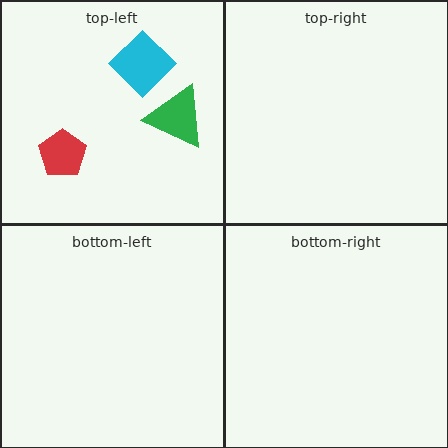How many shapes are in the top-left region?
3.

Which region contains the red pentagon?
The top-left region.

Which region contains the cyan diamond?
The top-left region.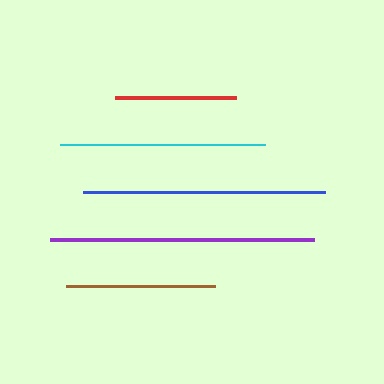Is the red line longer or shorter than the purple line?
The purple line is longer than the red line.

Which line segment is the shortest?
The red line is the shortest at approximately 121 pixels.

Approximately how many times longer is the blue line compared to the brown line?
The blue line is approximately 1.6 times the length of the brown line.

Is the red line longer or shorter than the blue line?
The blue line is longer than the red line.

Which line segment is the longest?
The purple line is the longest at approximately 265 pixels.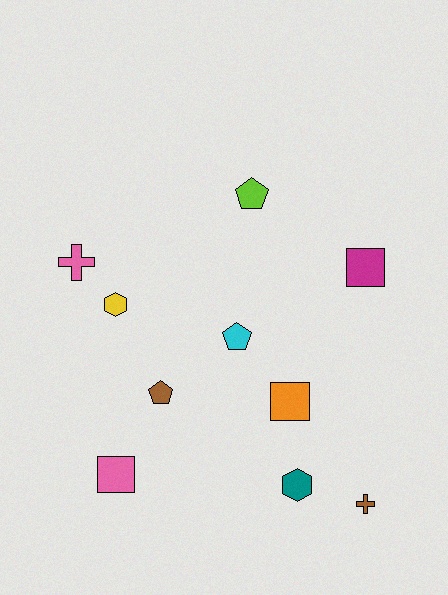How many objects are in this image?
There are 10 objects.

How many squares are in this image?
There are 3 squares.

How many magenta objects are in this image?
There is 1 magenta object.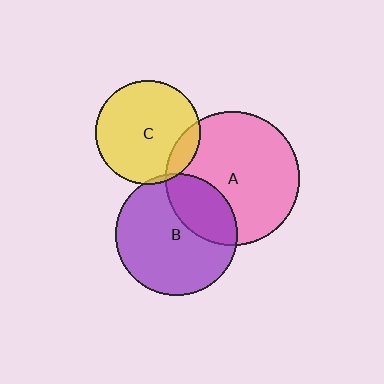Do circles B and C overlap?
Yes.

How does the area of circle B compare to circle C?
Approximately 1.4 times.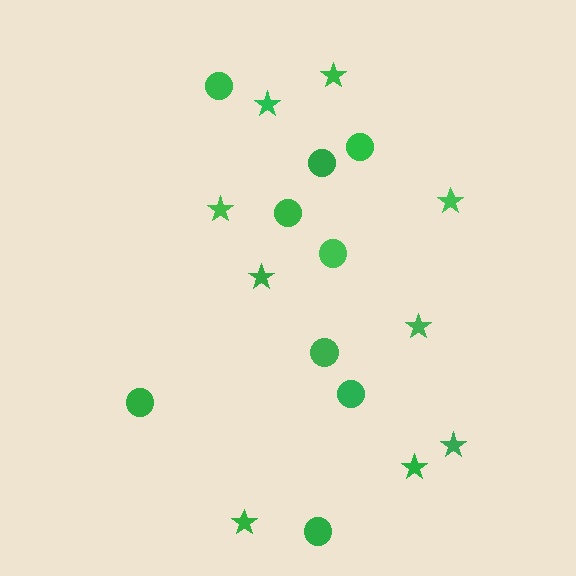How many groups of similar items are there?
There are 2 groups: one group of stars (9) and one group of circles (9).